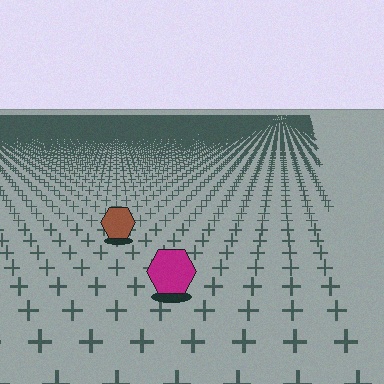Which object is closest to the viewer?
The magenta hexagon is closest. The texture marks near it are larger and more spread out.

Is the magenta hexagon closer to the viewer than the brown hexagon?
Yes. The magenta hexagon is closer — you can tell from the texture gradient: the ground texture is coarser near it.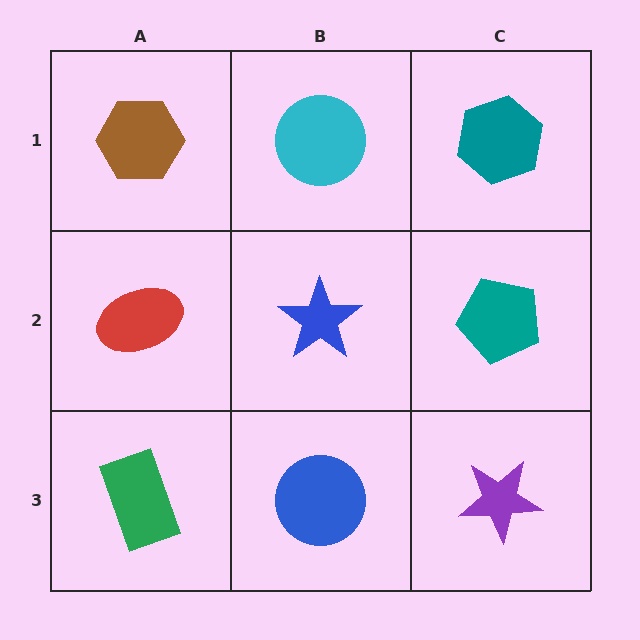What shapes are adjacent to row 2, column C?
A teal hexagon (row 1, column C), a purple star (row 3, column C), a blue star (row 2, column B).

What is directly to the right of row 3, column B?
A purple star.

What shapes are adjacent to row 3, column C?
A teal pentagon (row 2, column C), a blue circle (row 3, column B).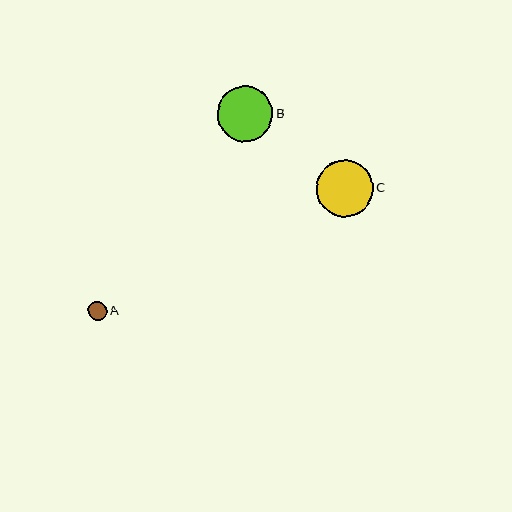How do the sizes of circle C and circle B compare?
Circle C and circle B are approximately the same size.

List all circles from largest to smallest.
From largest to smallest: C, B, A.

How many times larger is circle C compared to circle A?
Circle C is approximately 3.0 times the size of circle A.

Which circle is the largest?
Circle C is the largest with a size of approximately 57 pixels.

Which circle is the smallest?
Circle A is the smallest with a size of approximately 19 pixels.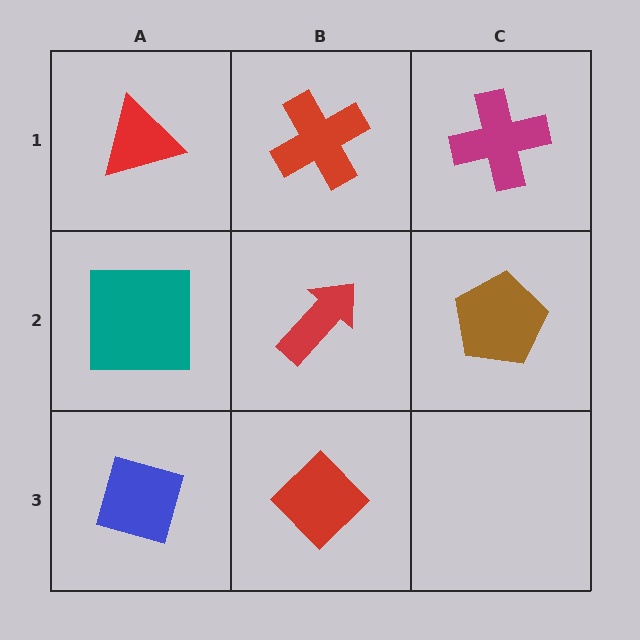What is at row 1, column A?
A red triangle.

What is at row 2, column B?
A red arrow.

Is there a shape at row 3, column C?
No, that cell is empty.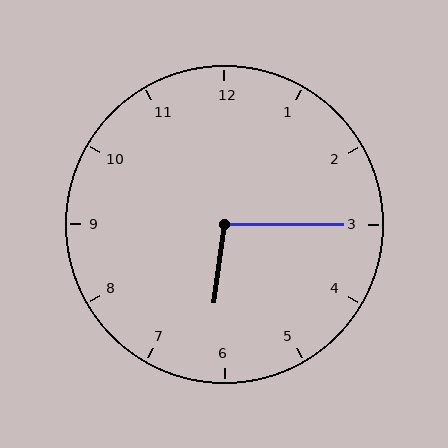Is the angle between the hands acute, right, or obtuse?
It is obtuse.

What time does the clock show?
6:15.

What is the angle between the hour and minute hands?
Approximately 98 degrees.